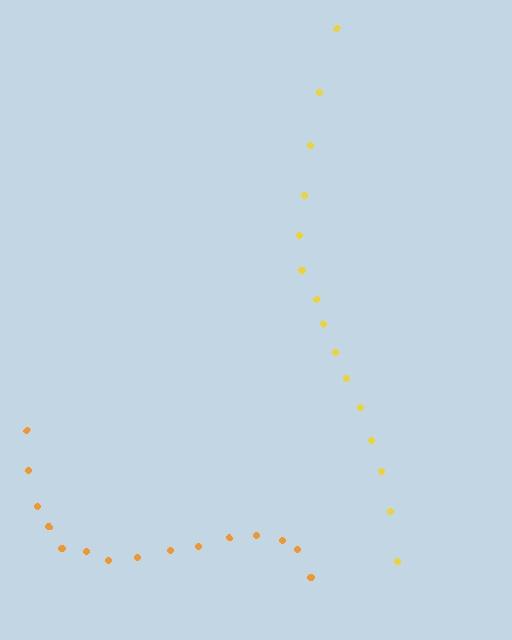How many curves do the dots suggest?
There are 2 distinct paths.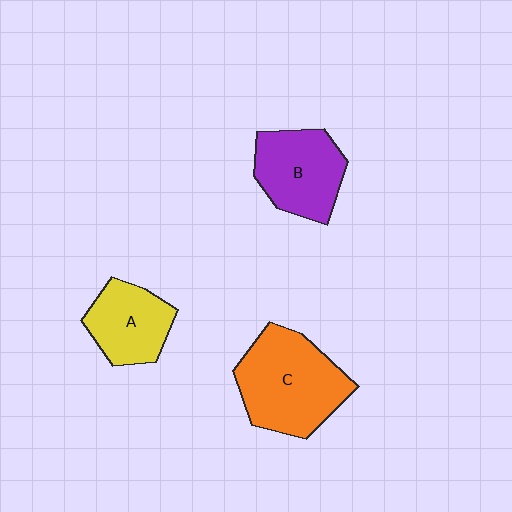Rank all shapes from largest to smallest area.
From largest to smallest: C (orange), B (purple), A (yellow).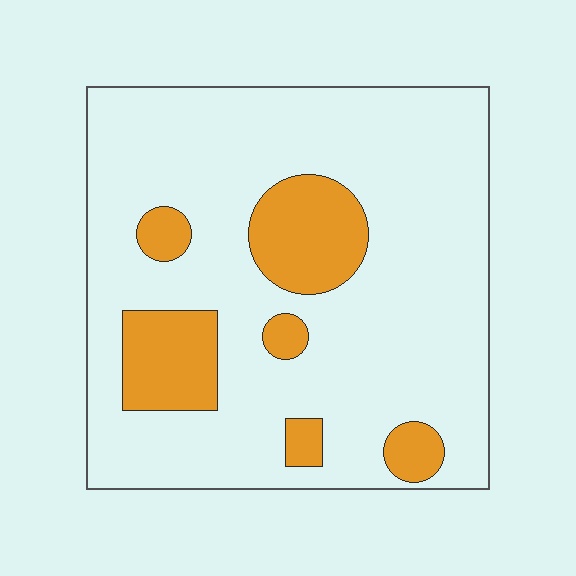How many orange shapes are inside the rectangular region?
6.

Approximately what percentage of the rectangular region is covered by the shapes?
Approximately 20%.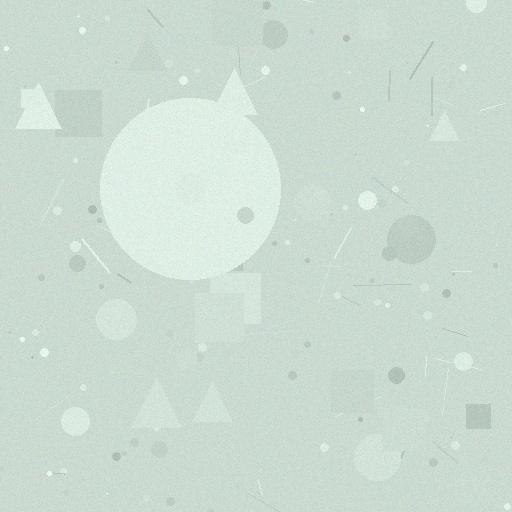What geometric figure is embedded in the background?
A circle is embedded in the background.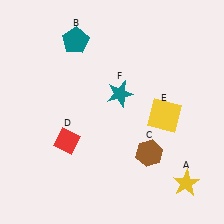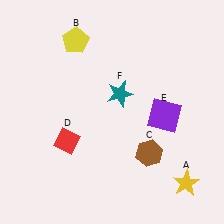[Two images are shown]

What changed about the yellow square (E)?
In Image 1, E is yellow. In Image 2, it changed to purple.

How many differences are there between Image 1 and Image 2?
There are 2 differences between the two images.